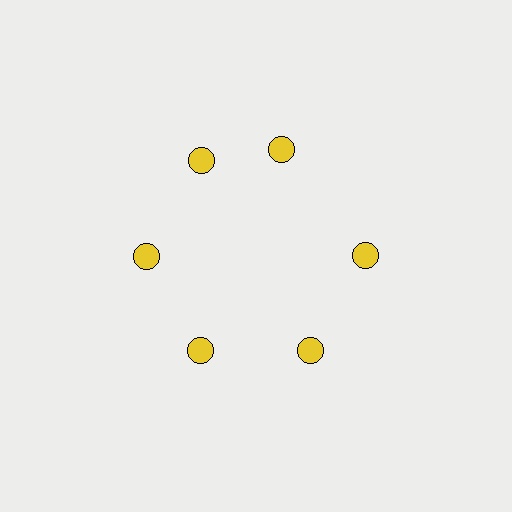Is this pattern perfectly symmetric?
No. The 6 yellow circles are arranged in a ring, but one element near the 1 o'clock position is rotated out of alignment along the ring, breaking the 6-fold rotational symmetry.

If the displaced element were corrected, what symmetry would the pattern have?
It would have 6-fold rotational symmetry — the pattern would map onto itself every 60 degrees.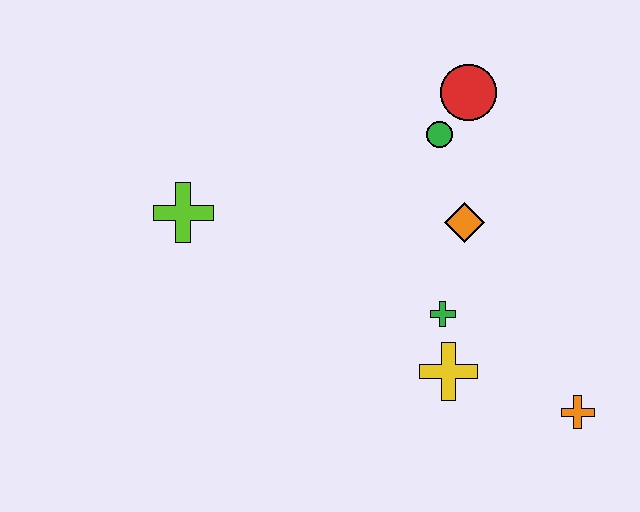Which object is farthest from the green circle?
The orange cross is farthest from the green circle.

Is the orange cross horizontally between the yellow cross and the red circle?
No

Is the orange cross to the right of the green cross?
Yes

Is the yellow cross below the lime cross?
Yes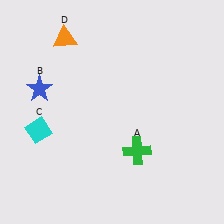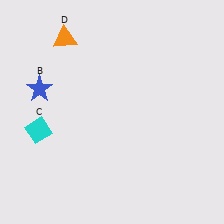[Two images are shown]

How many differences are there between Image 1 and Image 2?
There is 1 difference between the two images.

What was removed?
The green cross (A) was removed in Image 2.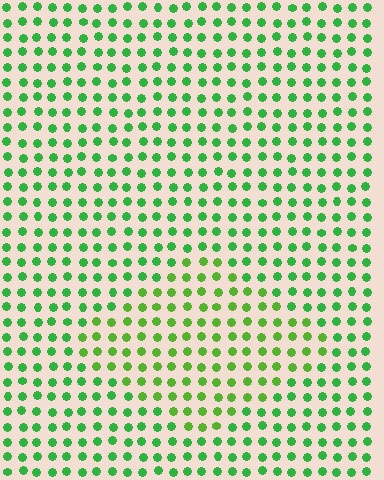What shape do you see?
I see a diamond.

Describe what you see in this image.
The image is filled with small green elements in a uniform arrangement. A diamond-shaped region is visible where the elements are tinted to a slightly different hue, forming a subtle color boundary.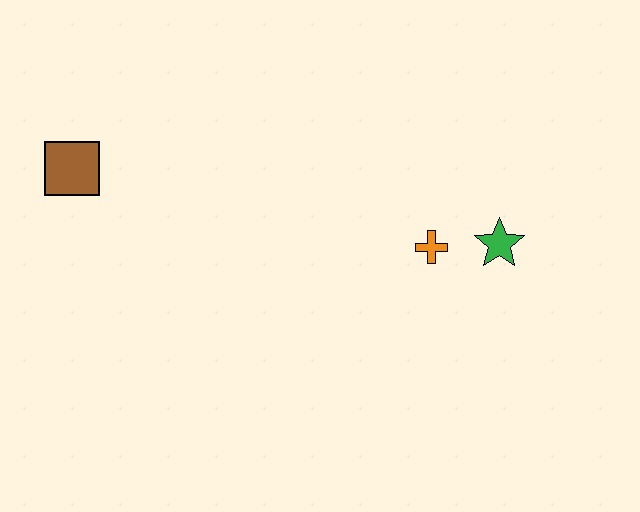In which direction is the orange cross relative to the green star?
The orange cross is to the left of the green star.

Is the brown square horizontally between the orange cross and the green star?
No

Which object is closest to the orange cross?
The green star is closest to the orange cross.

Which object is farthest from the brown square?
The green star is farthest from the brown square.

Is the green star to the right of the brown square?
Yes